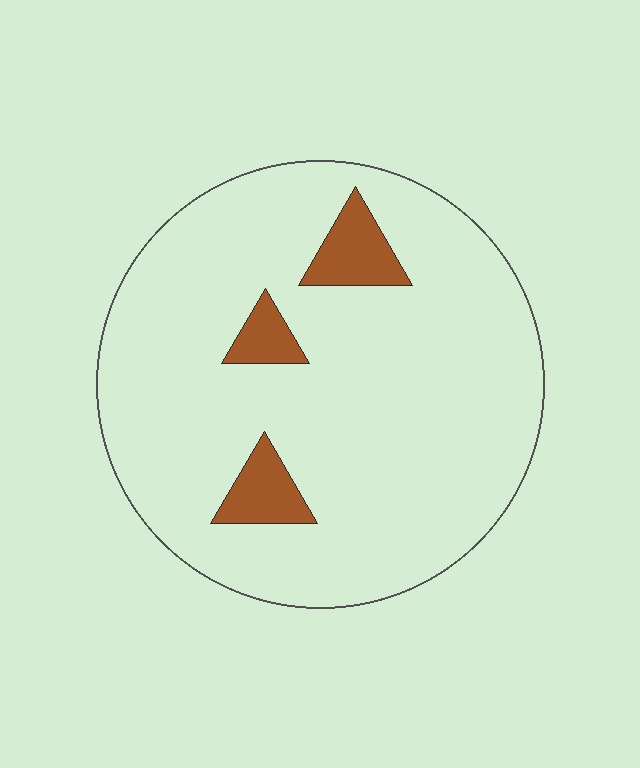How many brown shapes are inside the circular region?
3.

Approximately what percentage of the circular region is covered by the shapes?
Approximately 10%.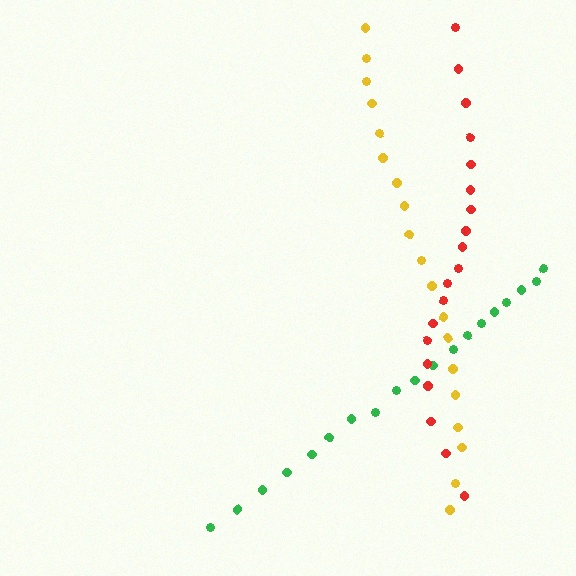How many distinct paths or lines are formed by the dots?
There are 3 distinct paths.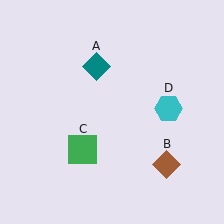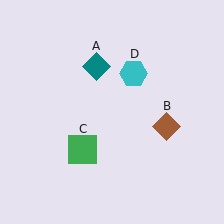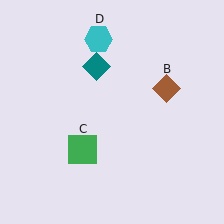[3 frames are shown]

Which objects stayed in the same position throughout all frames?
Teal diamond (object A) and green square (object C) remained stationary.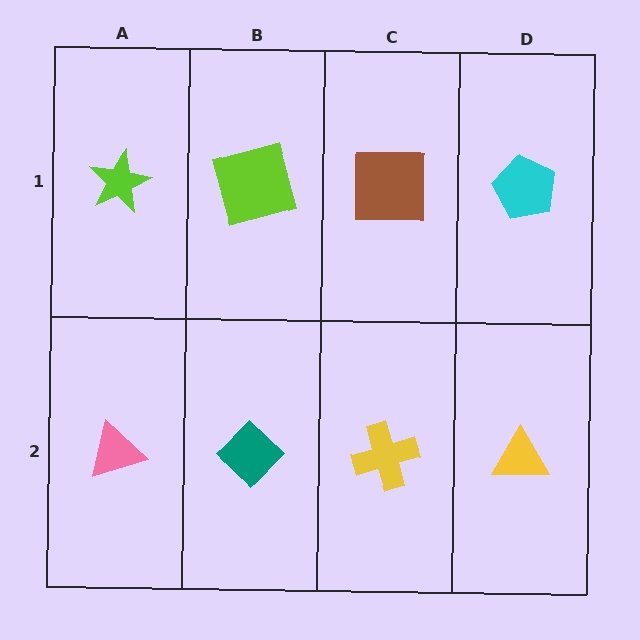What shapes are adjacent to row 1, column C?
A yellow cross (row 2, column C), a lime square (row 1, column B), a cyan pentagon (row 1, column D).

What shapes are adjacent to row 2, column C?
A brown square (row 1, column C), a teal diamond (row 2, column B), a yellow triangle (row 2, column D).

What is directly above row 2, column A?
A lime star.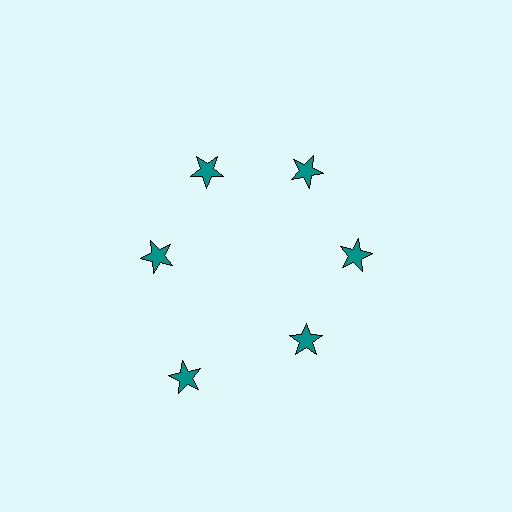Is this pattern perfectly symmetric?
No. The 6 teal stars are arranged in a ring, but one element near the 7 o'clock position is pushed outward from the center, breaking the 6-fold rotational symmetry.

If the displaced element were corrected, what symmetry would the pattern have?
It would have 6-fold rotational symmetry — the pattern would map onto itself every 60 degrees.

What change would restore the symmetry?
The symmetry would be restored by moving it inward, back onto the ring so that all 6 stars sit at equal angles and equal distance from the center.